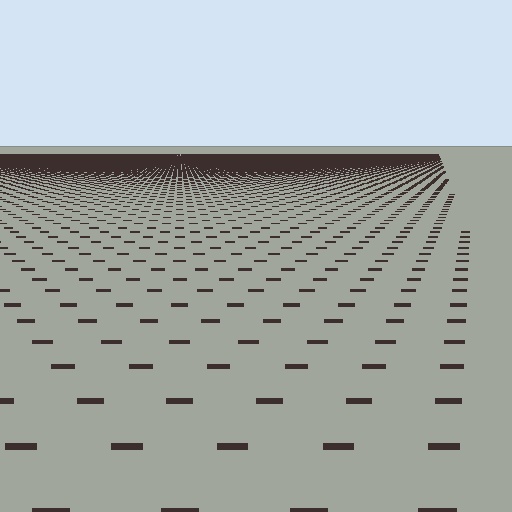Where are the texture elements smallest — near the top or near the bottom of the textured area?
Near the top.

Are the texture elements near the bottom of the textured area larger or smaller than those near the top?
Larger. Near the bottom, elements are closer to the viewer and appear at a bigger on-screen size.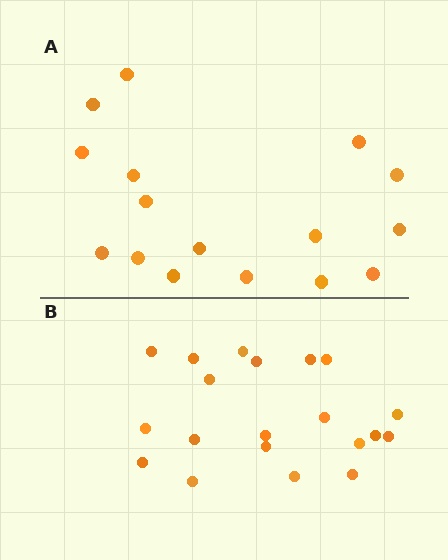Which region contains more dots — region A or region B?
Region B (the bottom region) has more dots.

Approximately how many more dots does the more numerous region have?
Region B has about 4 more dots than region A.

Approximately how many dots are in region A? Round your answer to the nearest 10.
About 20 dots. (The exact count is 16, which rounds to 20.)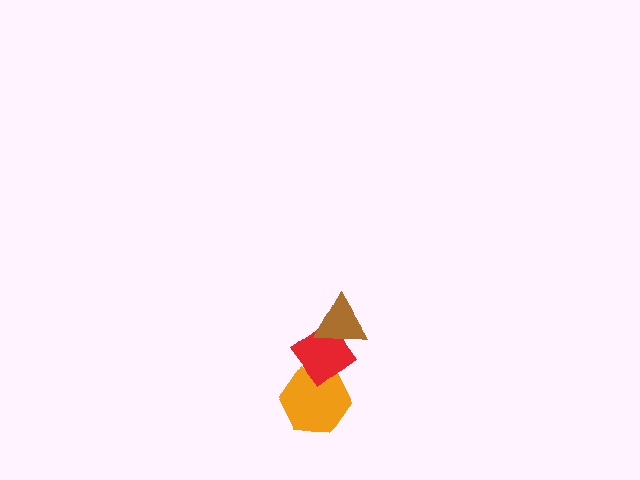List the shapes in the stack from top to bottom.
From top to bottom: the brown triangle, the red diamond, the orange hexagon.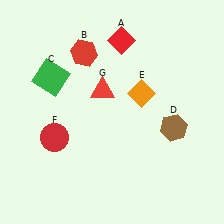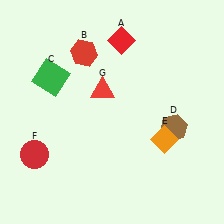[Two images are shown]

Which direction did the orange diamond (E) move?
The orange diamond (E) moved down.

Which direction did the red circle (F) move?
The red circle (F) moved left.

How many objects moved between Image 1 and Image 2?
2 objects moved between the two images.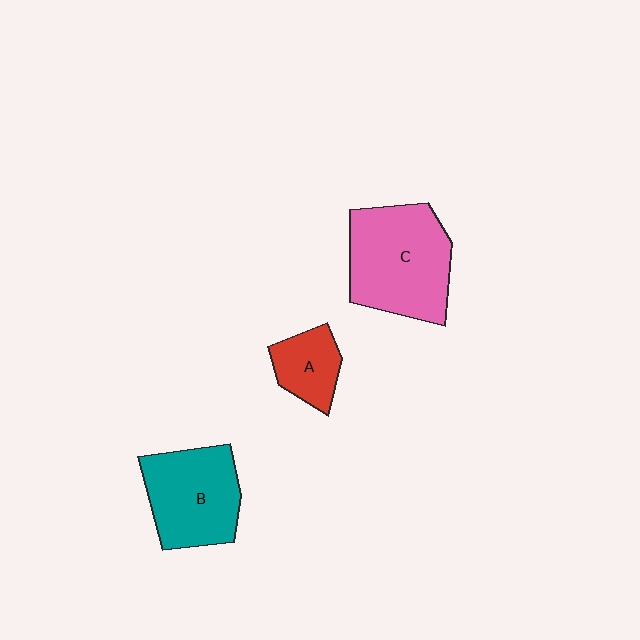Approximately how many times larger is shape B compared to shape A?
Approximately 2.0 times.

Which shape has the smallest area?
Shape A (red).